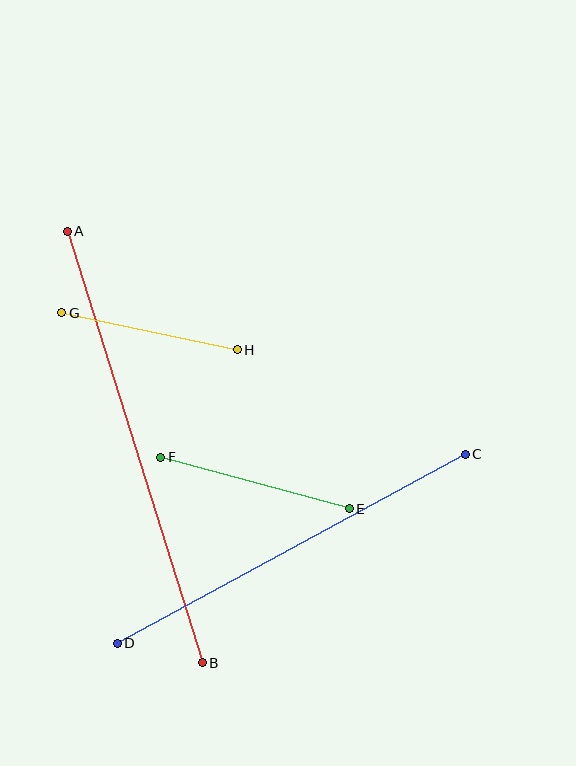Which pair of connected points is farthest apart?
Points A and B are farthest apart.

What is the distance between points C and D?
The distance is approximately 396 pixels.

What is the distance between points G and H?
The distance is approximately 179 pixels.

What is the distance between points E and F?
The distance is approximately 195 pixels.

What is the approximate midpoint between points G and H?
The midpoint is at approximately (150, 331) pixels.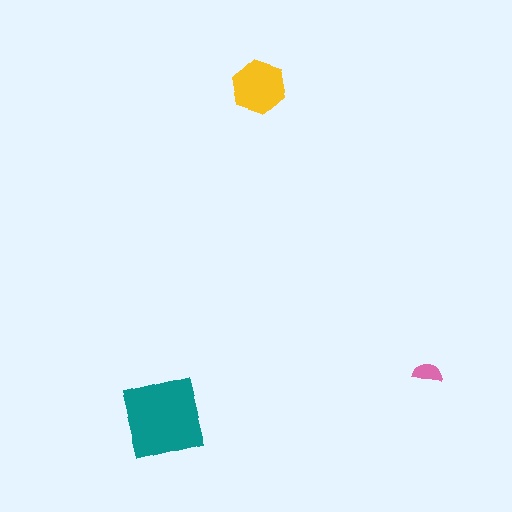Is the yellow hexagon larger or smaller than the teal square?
Smaller.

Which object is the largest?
The teal square.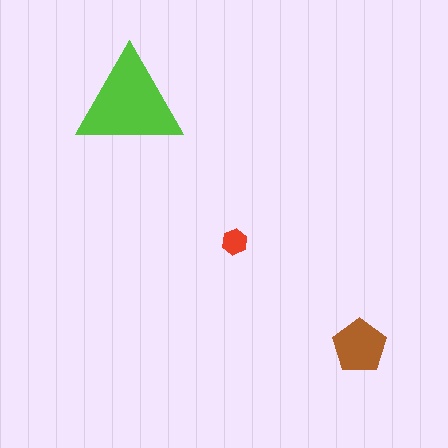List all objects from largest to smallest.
The lime triangle, the brown pentagon, the red hexagon.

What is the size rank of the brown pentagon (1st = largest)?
2nd.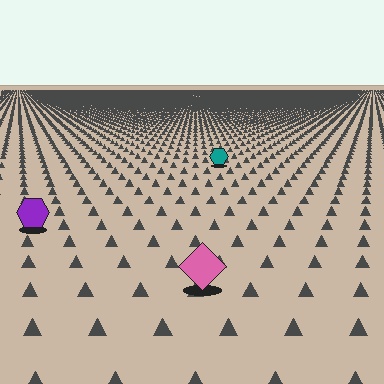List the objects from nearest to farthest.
From nearest to farthest: the pink diamond, the purple hexagon, the teal hexagon.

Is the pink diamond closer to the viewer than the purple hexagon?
Yes. The pink diamond is closer — you can tell from the texture gradient: the ground texture is coarser near it.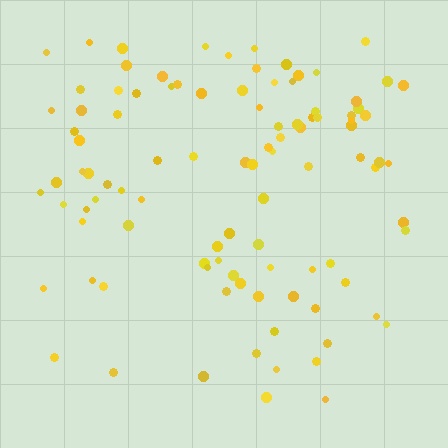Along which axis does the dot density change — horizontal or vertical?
Vertical.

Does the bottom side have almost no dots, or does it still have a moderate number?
Still a moderate number, just noticeably fewer than the top.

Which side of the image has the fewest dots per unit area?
The bottom.